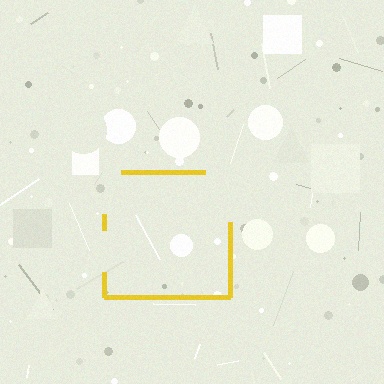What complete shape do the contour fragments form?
The contour fragments form a square.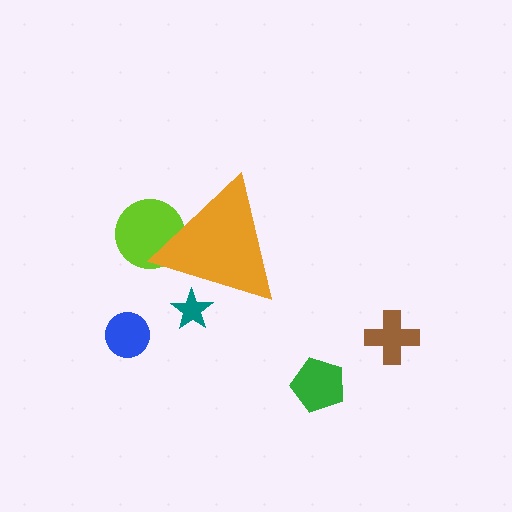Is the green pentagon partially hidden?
No, the green pentagon is fully visible.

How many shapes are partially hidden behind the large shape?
2 shapes are partially hidden.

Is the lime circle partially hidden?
Yes, the lime circle is partially hidden behind the orange triangle.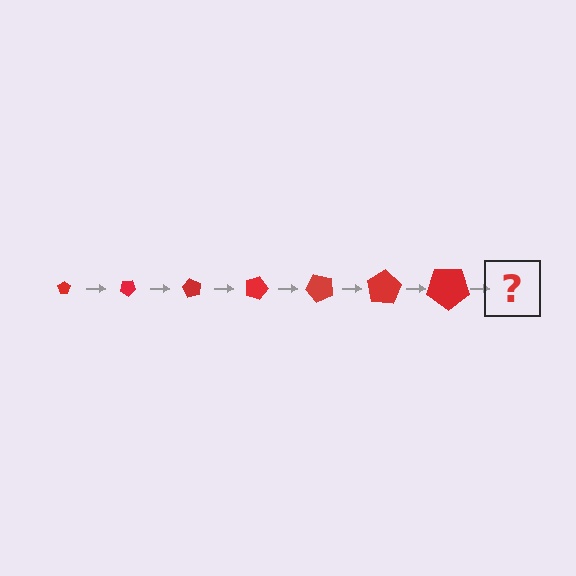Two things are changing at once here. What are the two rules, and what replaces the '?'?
The two rules are that the pentagon grows larger each step and it rotates 30 degrees each step. The '?' should be a pentagon, larger than the previous one and rotated 210 degrees from the start.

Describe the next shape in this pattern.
It should be a pentagon, larger than the previous one and rotated 210 degrees from the start.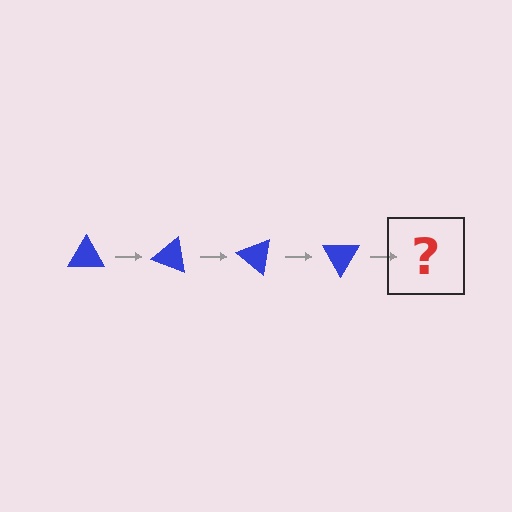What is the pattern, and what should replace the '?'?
The pattern is that the triangle rotates 20 degrees each step. The '?' should be a blue triangle rotated 80 degrees.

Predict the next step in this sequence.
The next step is a blue triangle rotated 80 degrees.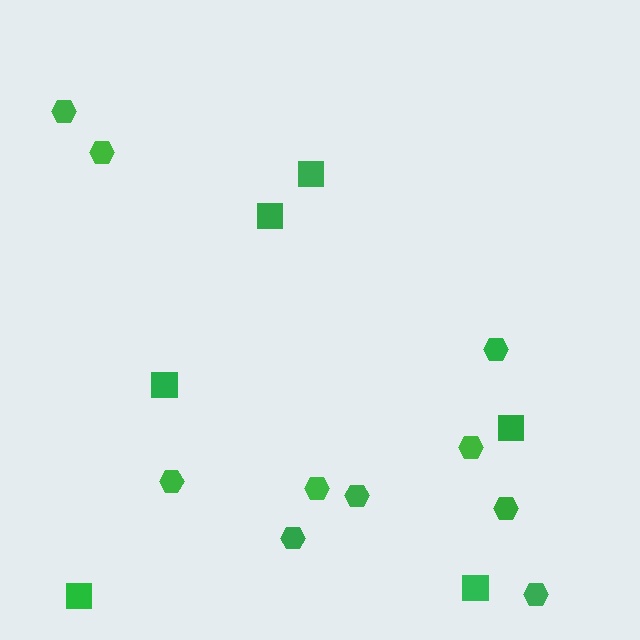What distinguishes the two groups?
There are 2 groups: one group of squares (6) and one group of hexagons (10).